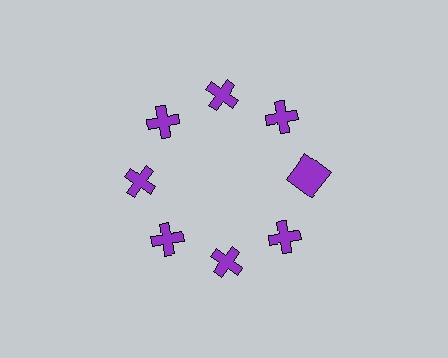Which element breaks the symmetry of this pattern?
The purple square at roughly the 3 o'clock position breaks the symmetry. All other shapes are purple crosses.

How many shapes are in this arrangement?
There are 8 shapes arranged in a ring pattern.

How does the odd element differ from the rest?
It has a different shape: square instead of cross.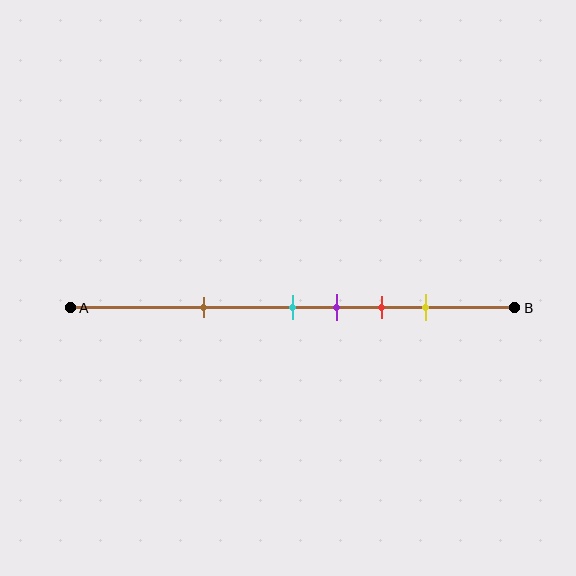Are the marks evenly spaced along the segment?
No, the marks are not evenly spaced.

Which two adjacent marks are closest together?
The cyan and purple marks are the closest adjacent pair.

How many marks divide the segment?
There are 5 marks dividing the segment.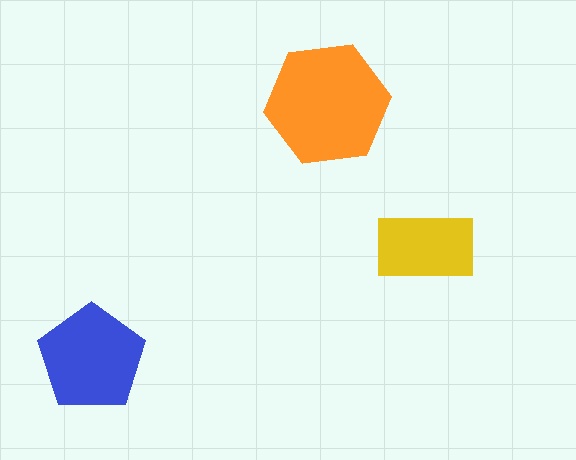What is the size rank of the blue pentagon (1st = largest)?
2nd.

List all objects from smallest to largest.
The yellow rectangle, the blue pentagon, the orange hexagon.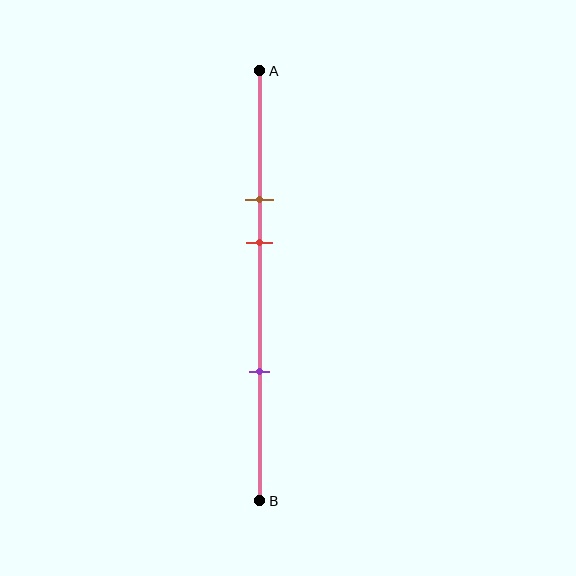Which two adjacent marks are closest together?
The brown and red marks are the closest adjacent pair.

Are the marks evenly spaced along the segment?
No, the marks are not evenly spaced.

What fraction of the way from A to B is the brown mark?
The brown mark is approximately 30% (0.3) of the way from A to B.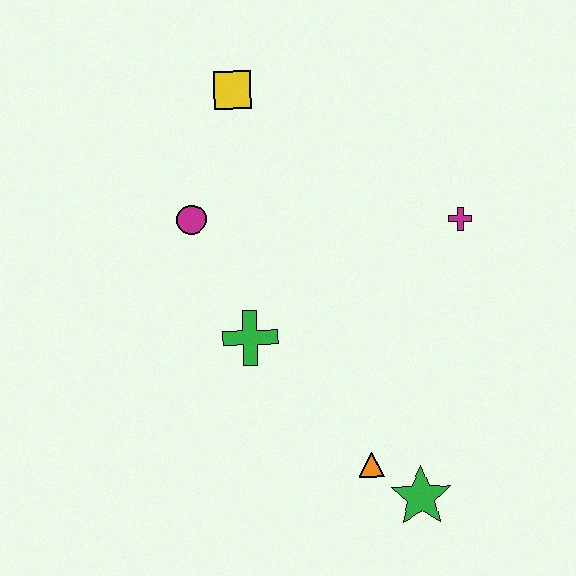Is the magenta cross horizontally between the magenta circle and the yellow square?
No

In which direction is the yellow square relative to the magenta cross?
The yellow square is to the left of the magenta cross.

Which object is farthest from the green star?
The yellow square is farthest from the green star.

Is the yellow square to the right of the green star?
No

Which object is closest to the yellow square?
The magenta circle is closest to the yellow square.